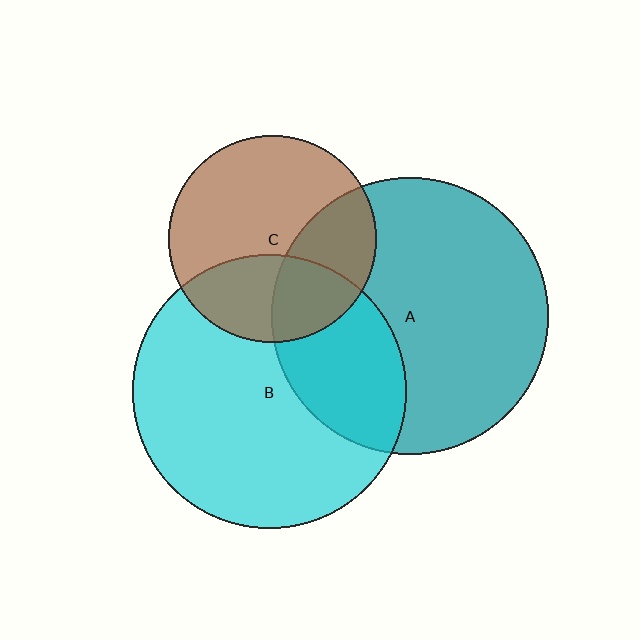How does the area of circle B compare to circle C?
Approximately 1.7 times.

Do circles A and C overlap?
Yes.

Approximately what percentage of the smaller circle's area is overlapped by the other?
Approximately 30%.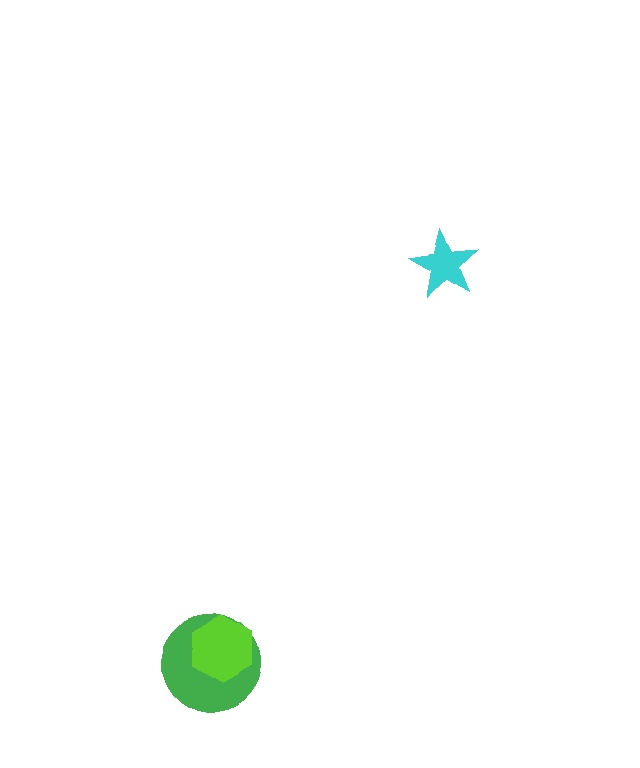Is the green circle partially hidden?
Yes, it is partially covered by another shape.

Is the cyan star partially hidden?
No, no other shape covers it.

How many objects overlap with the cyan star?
0 objects overlap with the cyan star.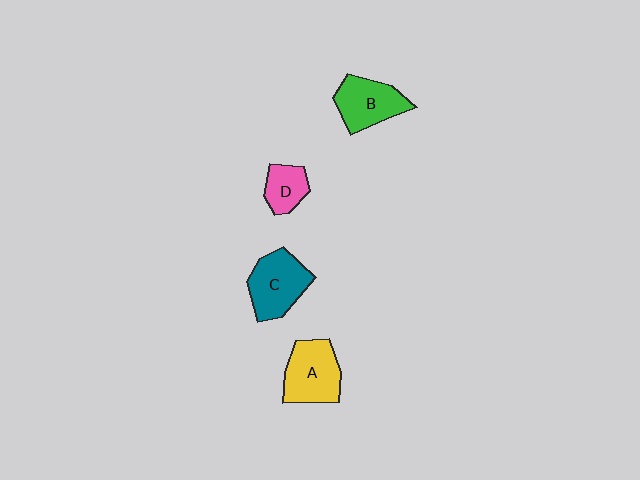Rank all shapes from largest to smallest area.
From largest to smallest: C (teal), A (yellow), B (green), D (pink).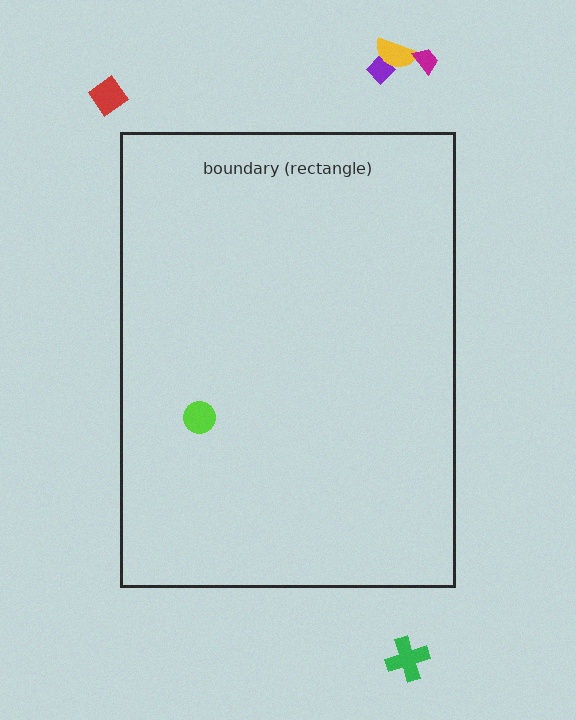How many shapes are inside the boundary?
1 inside, 5 outside.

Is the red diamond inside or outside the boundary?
Outside.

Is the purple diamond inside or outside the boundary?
Outside.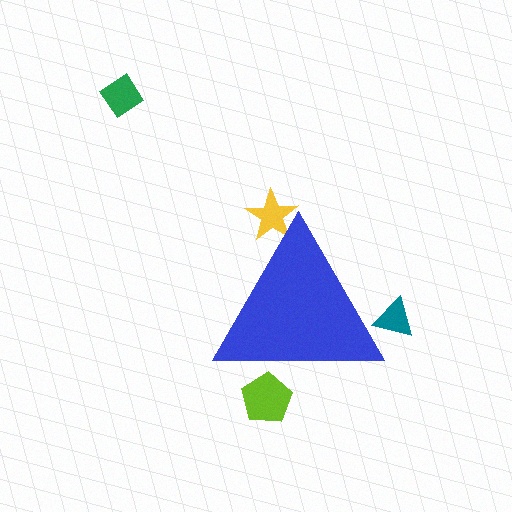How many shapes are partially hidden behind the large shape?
3 shapes are partially hidden.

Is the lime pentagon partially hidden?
Yes, the lime pentagon is partially hidden behind the blue triangle.